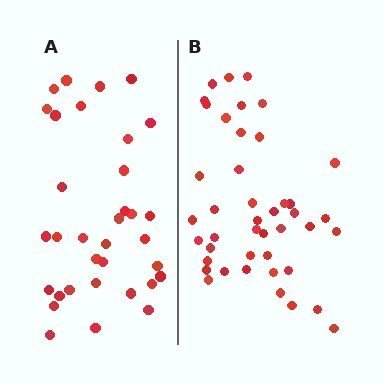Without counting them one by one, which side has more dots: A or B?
Region B (the right region) has more dots.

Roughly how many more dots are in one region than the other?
Region B has roughly 8 or so more dots than region A.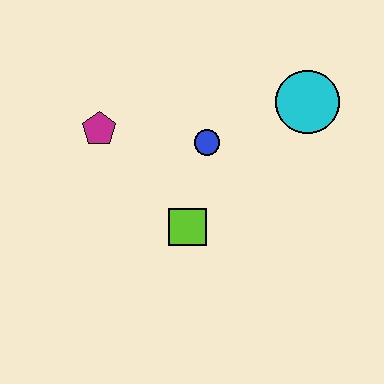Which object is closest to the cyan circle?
The blue circle is closest to the cyan circle.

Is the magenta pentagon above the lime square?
Yes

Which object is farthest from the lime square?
The cyan circle is farthest from the lime square.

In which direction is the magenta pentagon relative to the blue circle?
The magenta pentagon is to the left of the blue circle.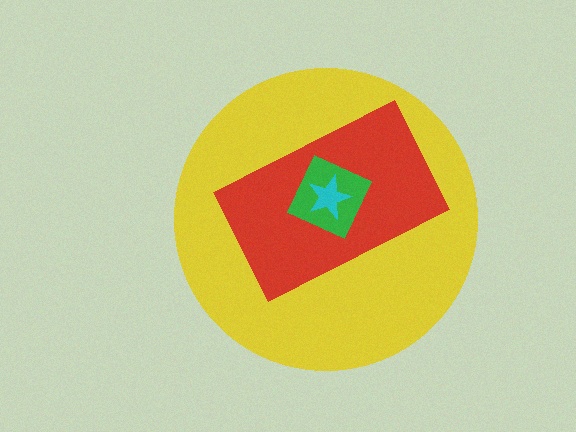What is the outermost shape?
The yellow circle.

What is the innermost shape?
The cyan star.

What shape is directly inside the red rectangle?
The green square.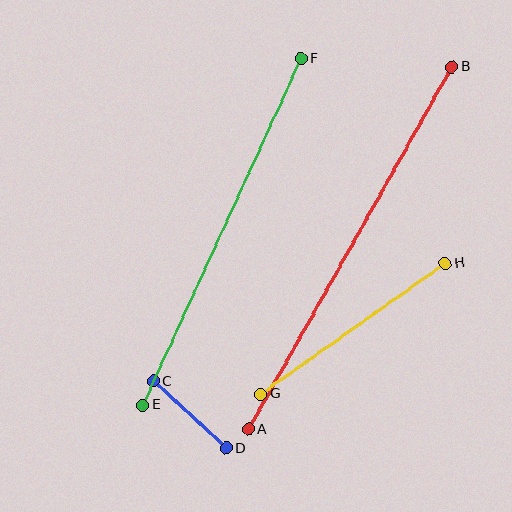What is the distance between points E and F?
The distance is approximately 381 pixels.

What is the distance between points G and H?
The distance is approximately 226 pixels.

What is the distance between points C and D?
The distance is approximately 99 pixels.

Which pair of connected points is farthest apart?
Points A and B are farthest apart.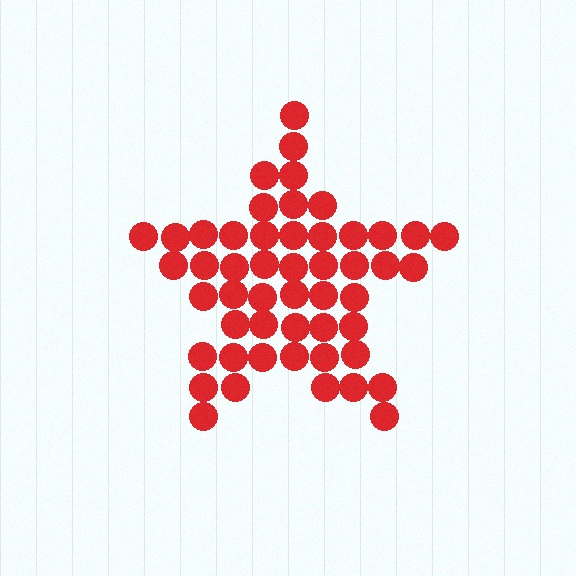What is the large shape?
The large shape is a star.